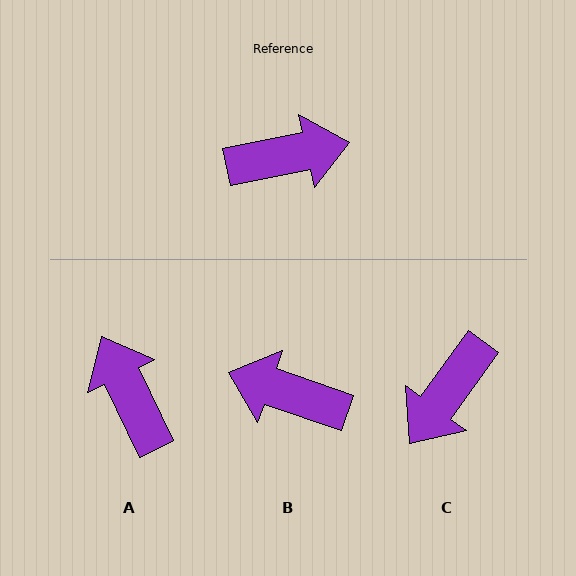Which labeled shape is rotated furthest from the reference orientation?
B, about 149 degrees away.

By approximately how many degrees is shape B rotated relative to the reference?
Approximately 149 degrees counter-clockwise.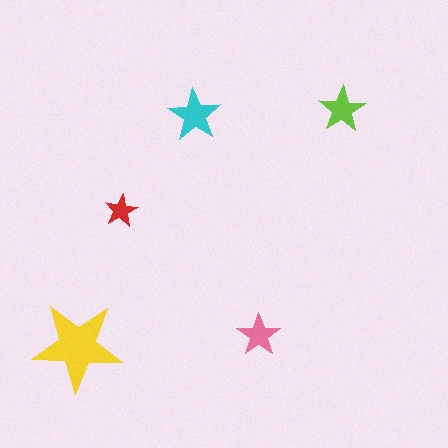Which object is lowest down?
The yellow star is bottommost.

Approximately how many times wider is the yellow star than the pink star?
About 2 times wider.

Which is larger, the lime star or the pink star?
The lime one.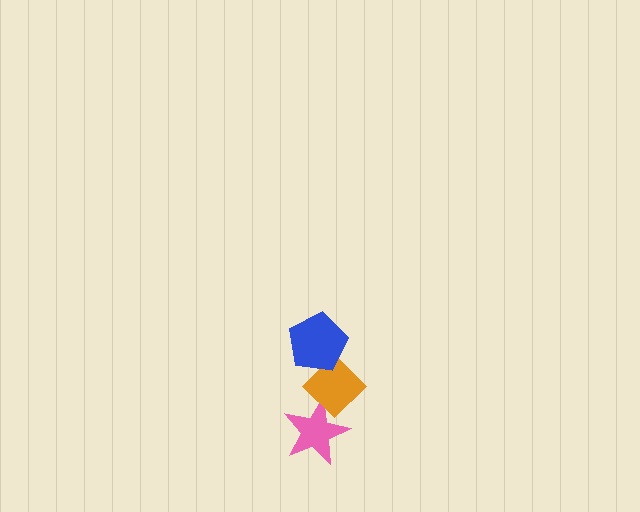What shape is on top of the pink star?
The orange diamond is on top of the pink star.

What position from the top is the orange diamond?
The orange diamond is 2nd from the top.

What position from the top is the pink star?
The pink star is 3rd from the top.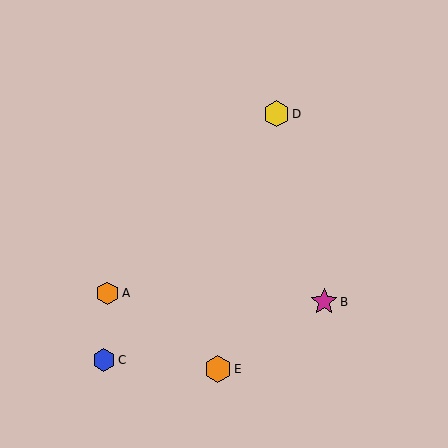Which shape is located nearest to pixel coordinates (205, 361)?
The orange hexagon (labeled E) at (218, 369) is nearest to that location.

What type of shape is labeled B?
Shape B is a magenta star.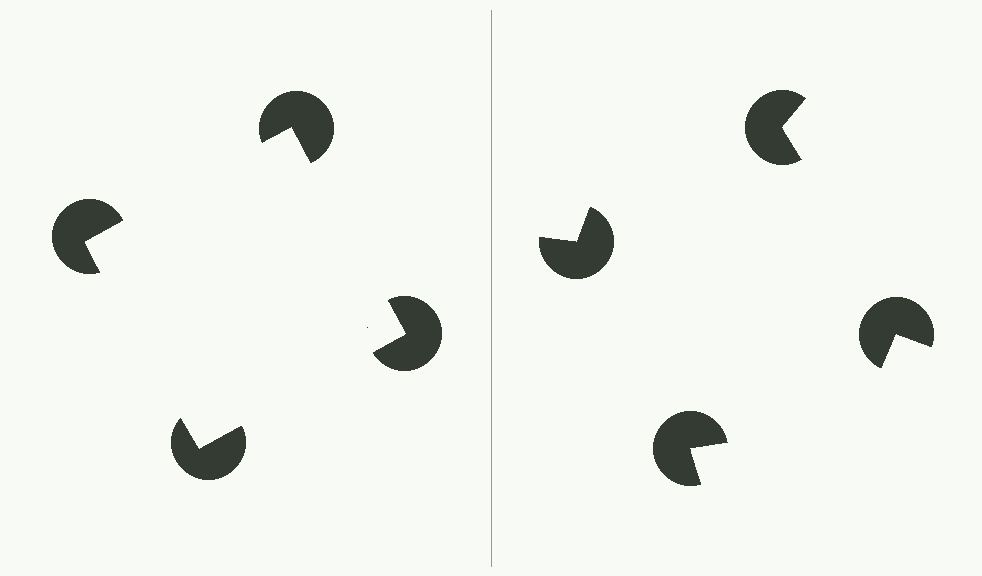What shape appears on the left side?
An illusory square.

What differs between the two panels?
The pac-man discs are positioned identically on both sides; only the wedge orientations differ. On the left they align to a square; on the right they are misaligned.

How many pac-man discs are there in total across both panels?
8 — 4 on each side.